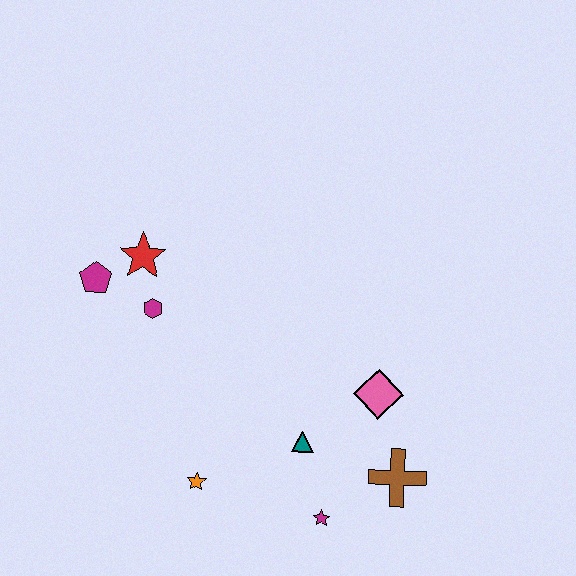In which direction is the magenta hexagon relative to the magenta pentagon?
The magenta hexagon is to the right of the magenta pentagon.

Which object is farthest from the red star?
The brown cross is farthest from the red star.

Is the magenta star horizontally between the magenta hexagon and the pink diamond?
Yes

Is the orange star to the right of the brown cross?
No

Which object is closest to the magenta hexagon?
The red star is closest to the magenta hexagon.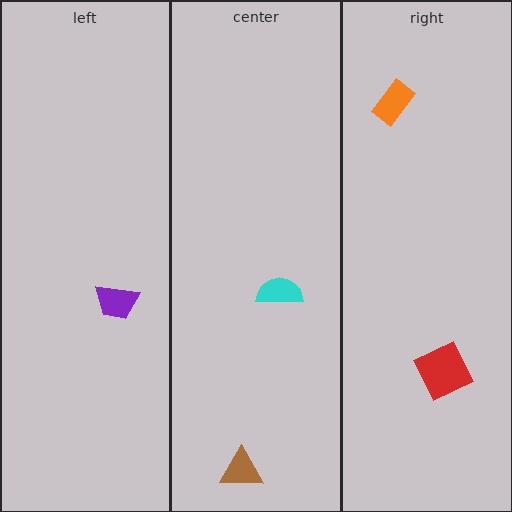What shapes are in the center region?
The cyan semicircle, the brown triangle.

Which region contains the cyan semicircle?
The center region.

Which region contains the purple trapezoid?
The left region.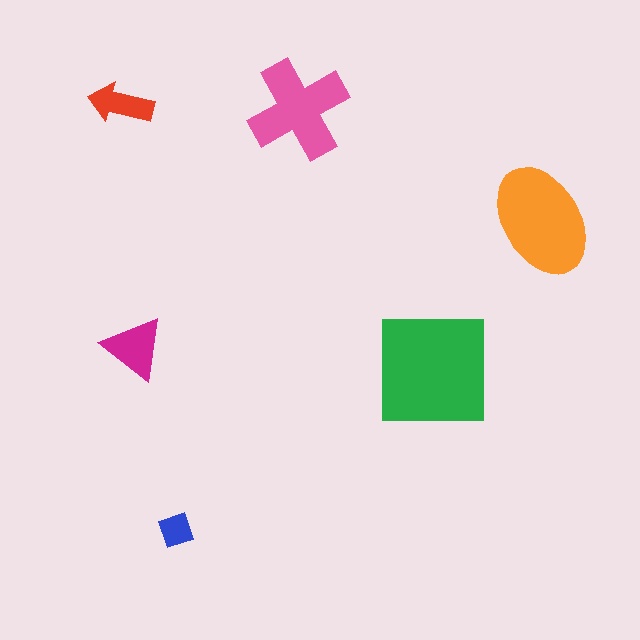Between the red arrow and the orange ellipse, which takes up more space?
The orange ellipse.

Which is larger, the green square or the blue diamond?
The green square.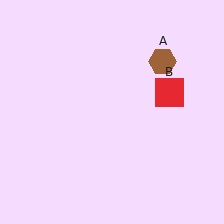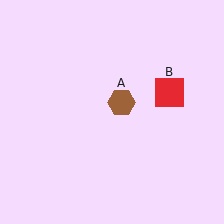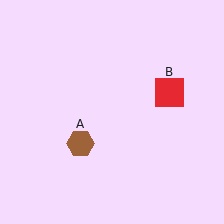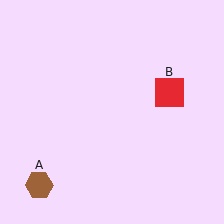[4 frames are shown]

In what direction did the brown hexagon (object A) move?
The brown hexagon (object A) moved down and to the left.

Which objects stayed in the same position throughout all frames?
Red square (object B) remained stationary.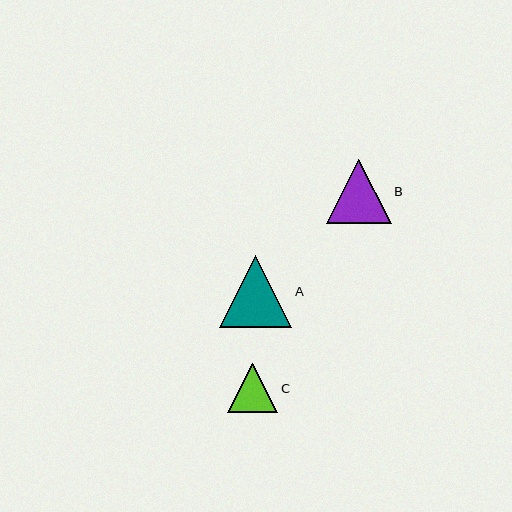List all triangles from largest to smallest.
From largest to smallest: A, B, C.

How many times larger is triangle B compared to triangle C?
Triangle B is approximately 1.3 times the size of triangle C.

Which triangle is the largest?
Triangle A is the largest with a size of approximately 72 pixels.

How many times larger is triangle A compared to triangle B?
Triangle A is approximately 1.1 times the size of triangle B.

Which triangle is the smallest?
Triangle C is the smallest with a size of approximately 50 pixels.